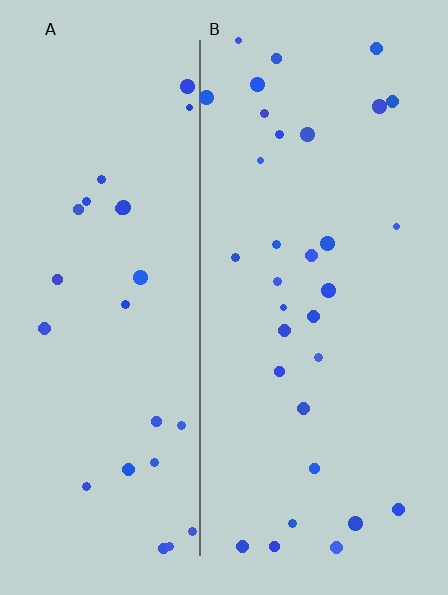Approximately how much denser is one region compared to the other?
Approximately 1.2× — region B over region A.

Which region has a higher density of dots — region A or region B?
B (the right).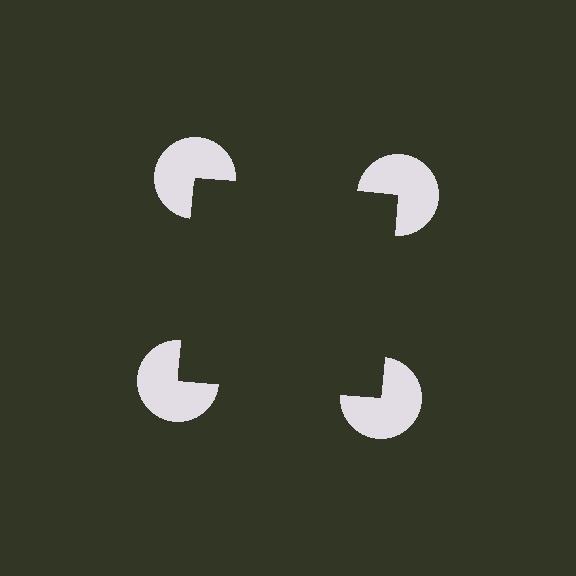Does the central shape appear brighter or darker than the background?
It typically appears slightly darker than the background, even though no actual brightness change is drawn.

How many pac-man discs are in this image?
There are 4 — one at each vertex of the illusory square.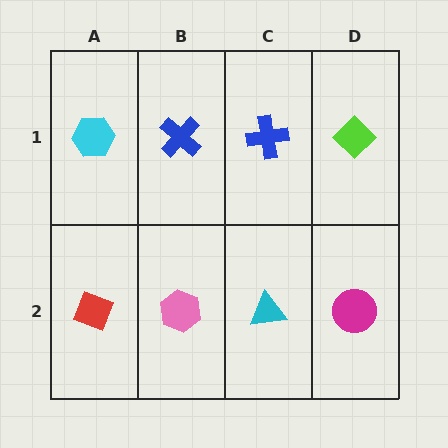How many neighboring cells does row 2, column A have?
2.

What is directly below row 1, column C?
A cyan triangle.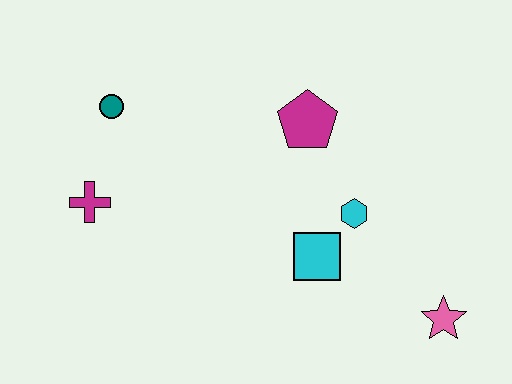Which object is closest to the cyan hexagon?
The cyan square is closest to the cyan hexagon.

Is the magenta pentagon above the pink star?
Yes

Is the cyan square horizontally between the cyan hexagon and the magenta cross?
Yes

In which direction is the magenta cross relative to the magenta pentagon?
The magenta cross is to the left of the magenta pentagon.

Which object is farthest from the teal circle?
The pink star is farthest from the teal circle.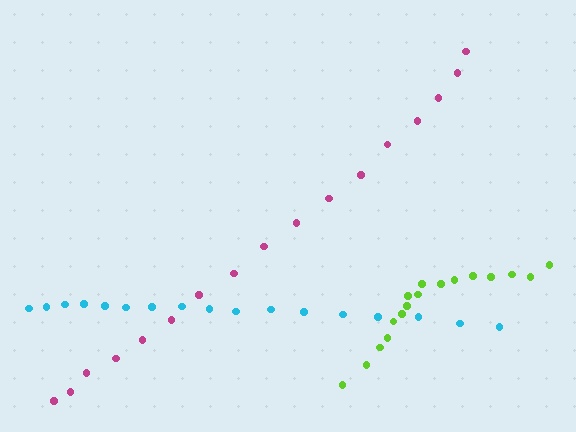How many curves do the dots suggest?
There are 3 distinct paths.